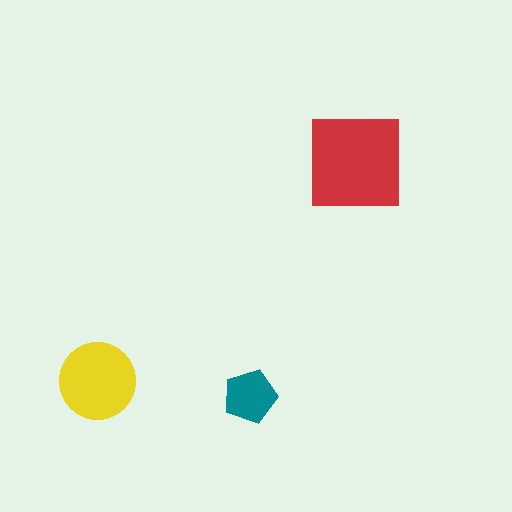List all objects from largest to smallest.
The red square, the yellow circle, the teal pentagon.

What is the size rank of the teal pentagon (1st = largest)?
3rd.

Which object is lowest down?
The teal pentagon is bottommost.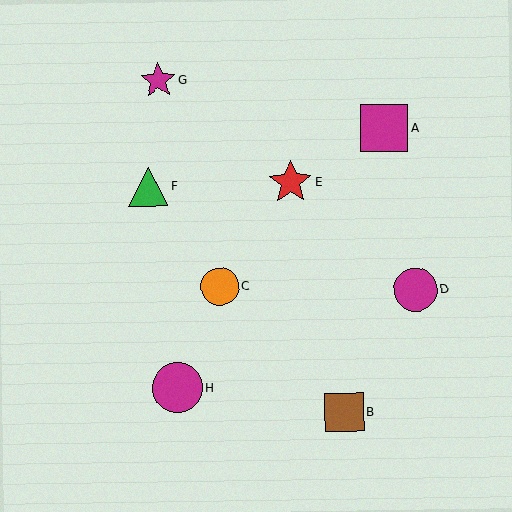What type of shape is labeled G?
Shape G is a magenta star.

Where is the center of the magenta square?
The center of the magenta square is at (384, 128).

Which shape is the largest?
The magenta circle (labeled H) is the largest.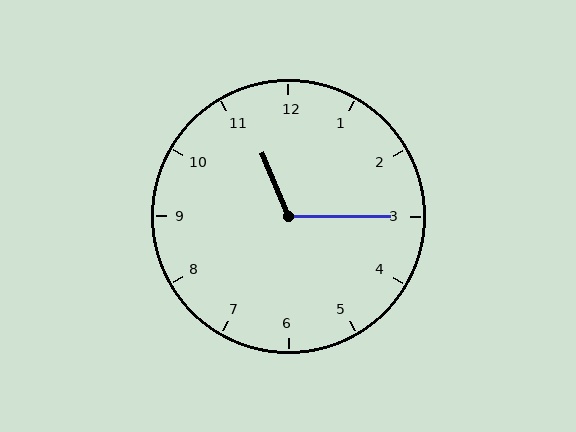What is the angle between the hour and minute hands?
Approximately 112 degrees.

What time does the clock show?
11:15.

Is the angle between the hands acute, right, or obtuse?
It is obtuse.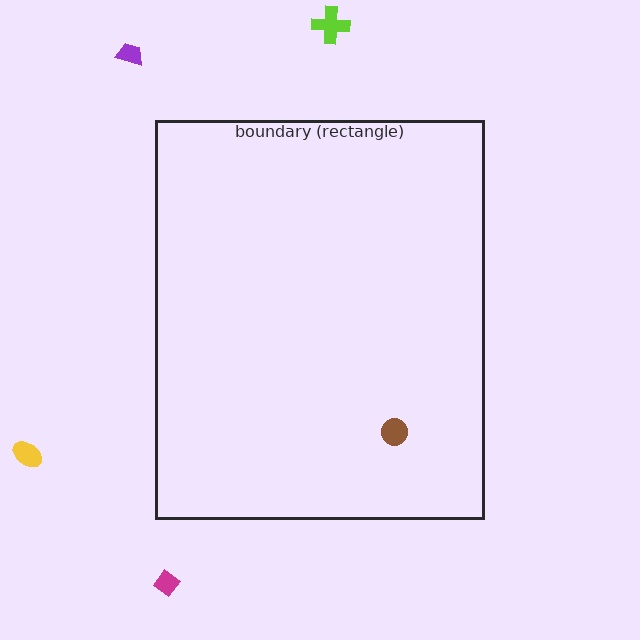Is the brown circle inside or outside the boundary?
Inside.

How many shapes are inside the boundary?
1 inside, 4 outside.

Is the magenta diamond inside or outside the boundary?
Outside.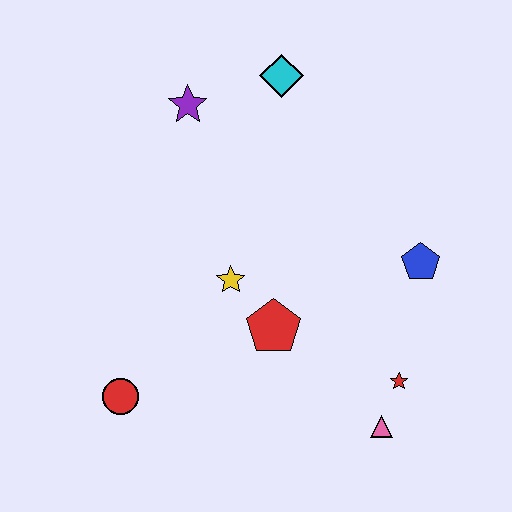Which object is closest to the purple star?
The cyan diamond is closest to the purple star.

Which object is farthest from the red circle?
The cyan diamond is farthest from the red circle.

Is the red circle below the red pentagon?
Yes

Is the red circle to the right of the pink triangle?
No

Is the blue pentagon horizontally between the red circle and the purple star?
No